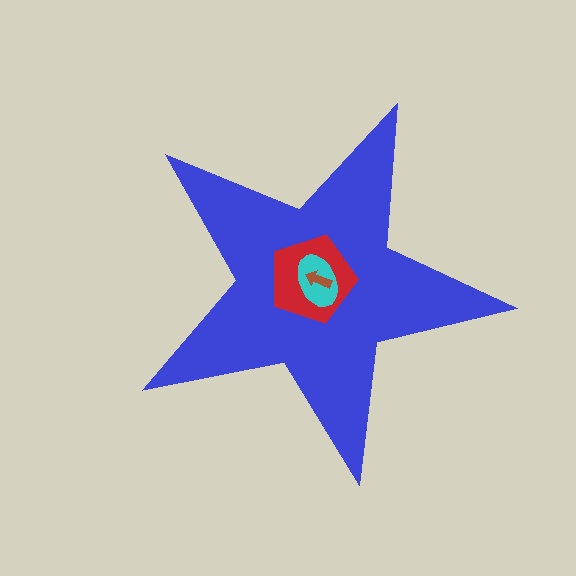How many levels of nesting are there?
4.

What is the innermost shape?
The brown arrow.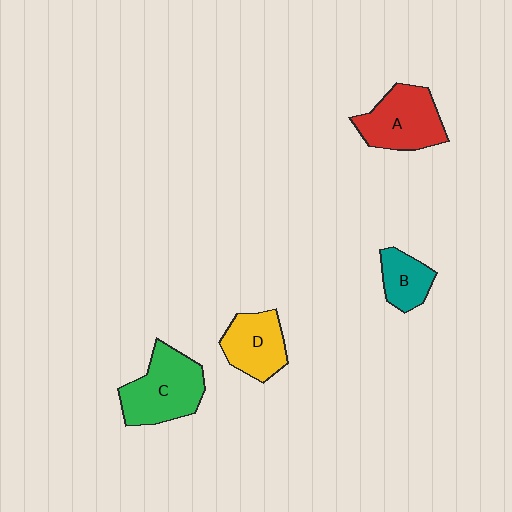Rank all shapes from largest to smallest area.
From largest to smallest: C (green), A (red), D (yellow), B (teal).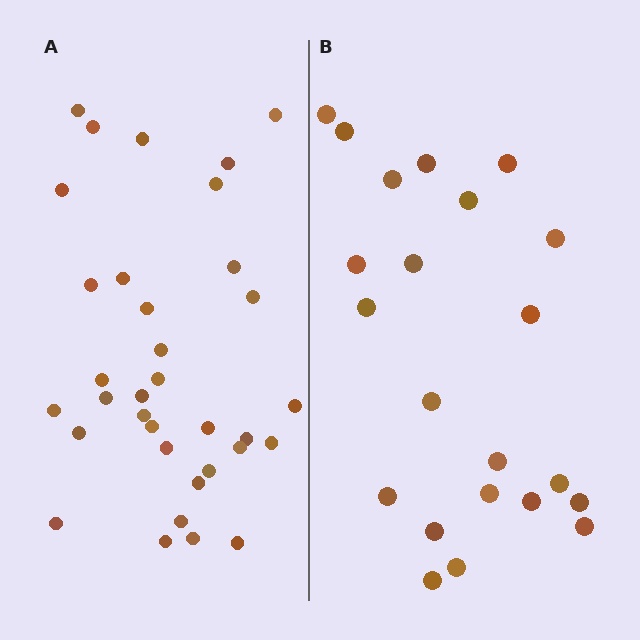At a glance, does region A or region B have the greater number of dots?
Region A (the left region) has more dots.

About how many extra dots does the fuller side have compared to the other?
Region A has roughly 12 or so more dots than region B.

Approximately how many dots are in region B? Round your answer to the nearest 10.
About 20 dots. (The exact count is 22, which rounds to 20.)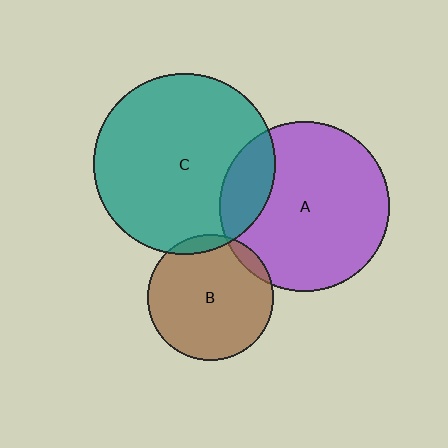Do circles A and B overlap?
Yes.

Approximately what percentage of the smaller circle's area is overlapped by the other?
Approximately 5%.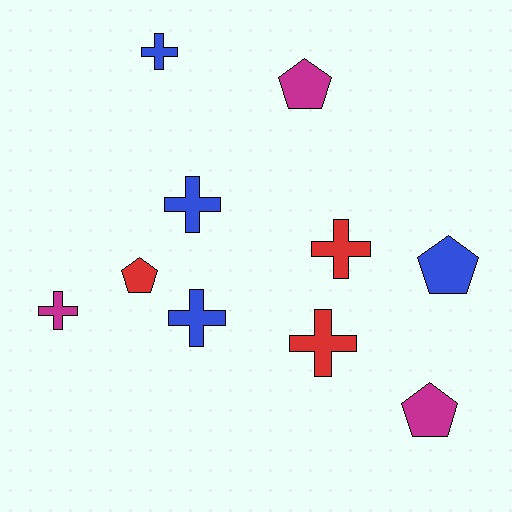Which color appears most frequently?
Blue, with 4 objects.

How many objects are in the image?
There are 10 objects.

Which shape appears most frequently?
Cross, with 6 objects.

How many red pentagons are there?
There is 1 red pentagon.